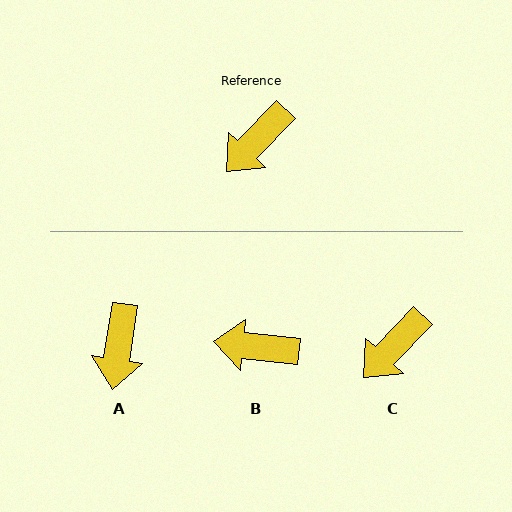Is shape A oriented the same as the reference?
No, it is off by about 35 degrees.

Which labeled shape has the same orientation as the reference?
C.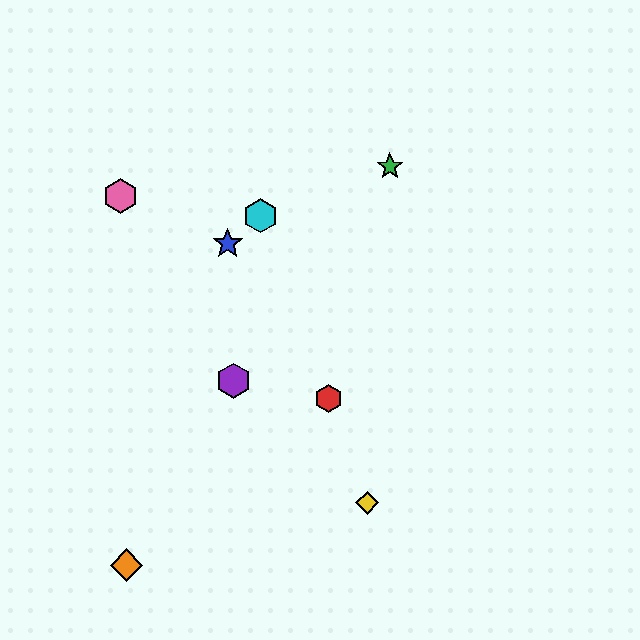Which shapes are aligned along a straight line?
The red hexagon, the yellow diamond, the cyan hexagon are aligned along a straight line.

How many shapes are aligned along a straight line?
3 shapes (the red hexagon, the yellow diamond, the cyan hexagon) are aligned along a straight line.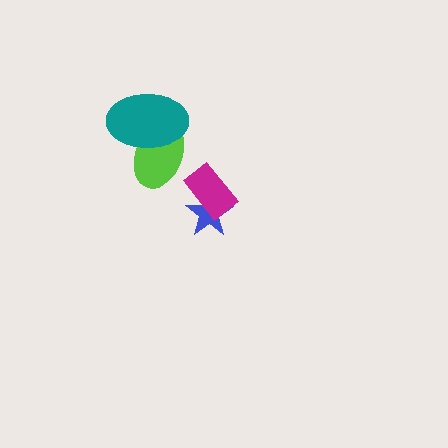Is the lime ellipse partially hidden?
Yes, it is partially covered by another shape.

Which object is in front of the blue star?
The magenta rectangle is in front of the blue star.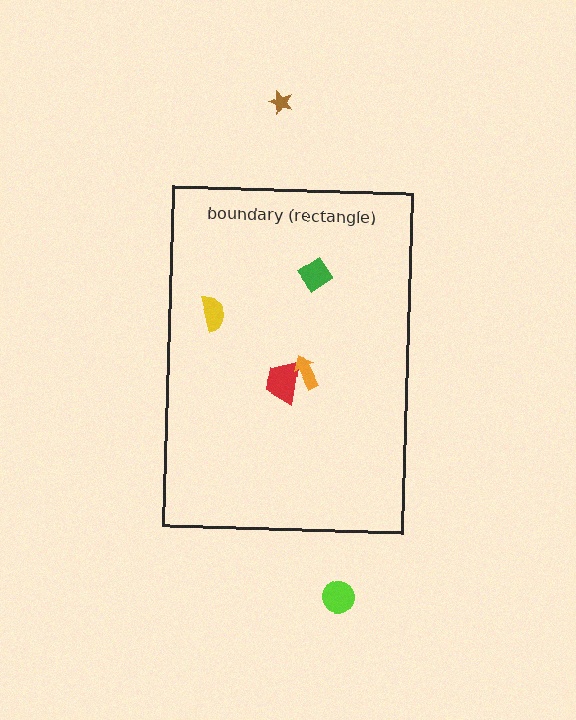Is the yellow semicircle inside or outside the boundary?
Inside.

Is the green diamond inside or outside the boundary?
Inside.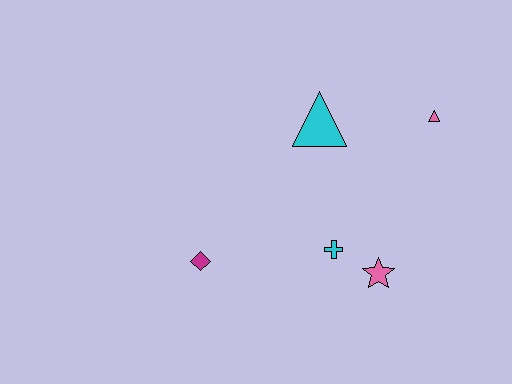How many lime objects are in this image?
There are no lime objects.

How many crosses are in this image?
There is 1 cross.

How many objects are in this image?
There are 5 objects.